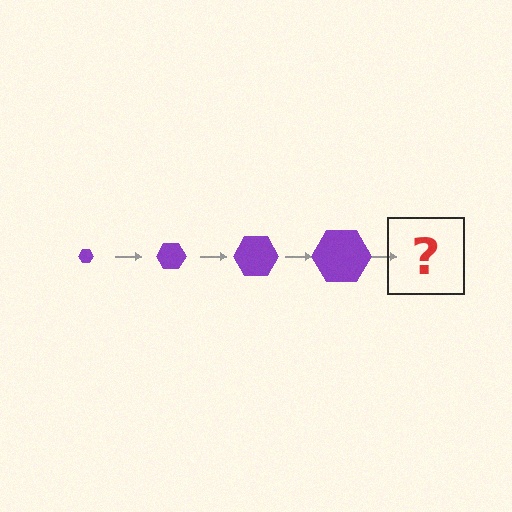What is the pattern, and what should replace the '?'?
The pattern is that the hexagon gets progressively larger each step. The '?' should be a purple hexagon, larger than the previous one.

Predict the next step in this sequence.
The next step is a purple hexagon, larger than the previous one.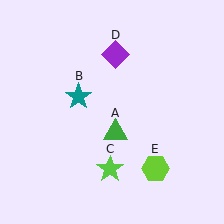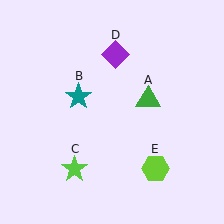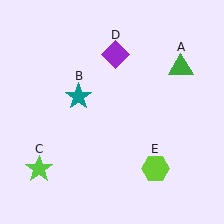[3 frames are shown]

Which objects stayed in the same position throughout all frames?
Teal star (object B) and purple diamond (object D) and lime hexagon (object E) remained stationary.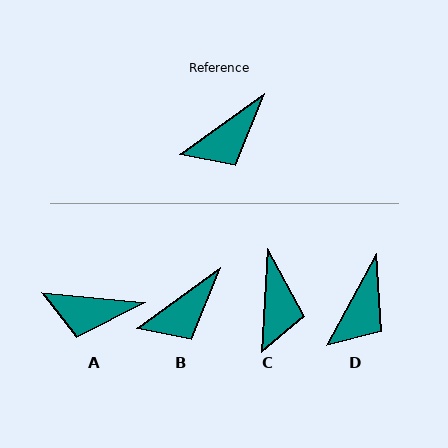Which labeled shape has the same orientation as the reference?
B.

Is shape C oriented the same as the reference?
No, it is off by about 50 degrees.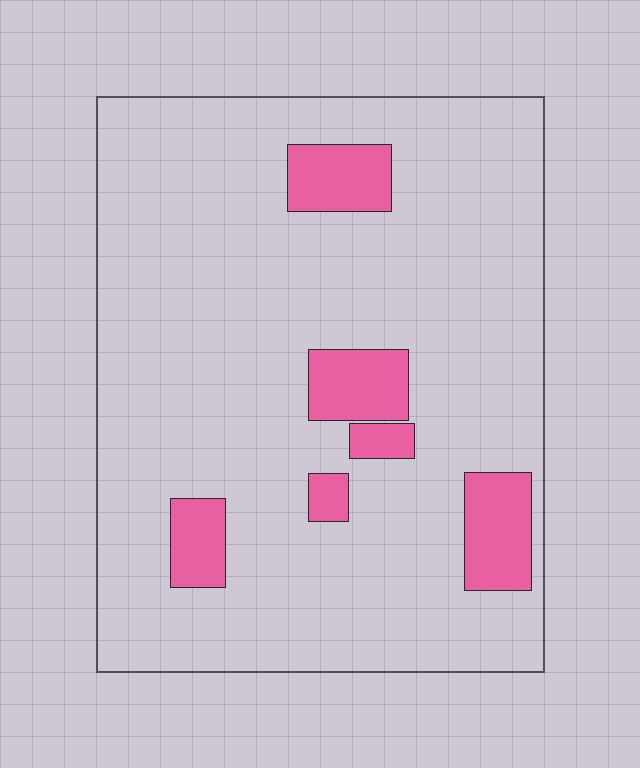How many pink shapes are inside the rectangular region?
6.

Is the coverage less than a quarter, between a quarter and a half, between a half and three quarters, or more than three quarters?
Less than a quarter.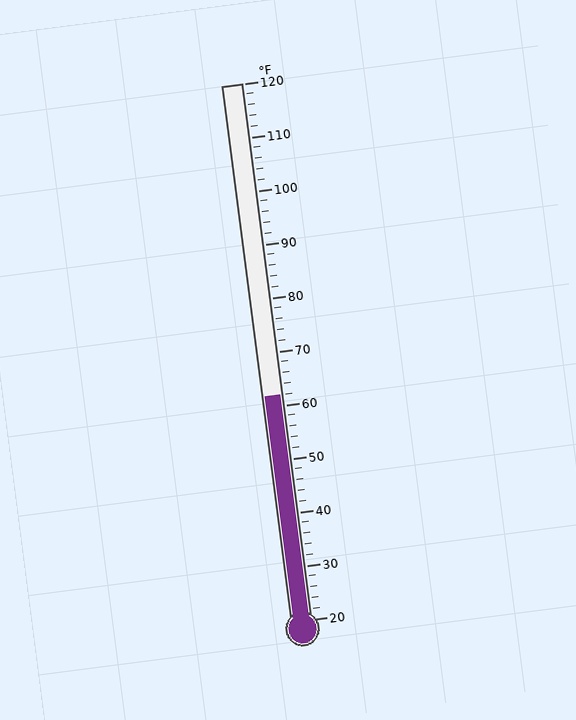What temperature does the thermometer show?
The thermometer shows approximately 62°F.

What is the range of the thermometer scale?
The thermometer scale ranges from 20°F to 120°F.